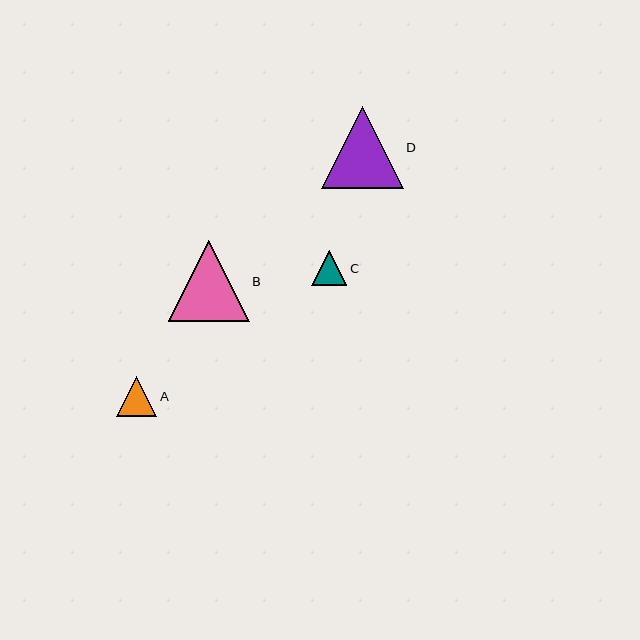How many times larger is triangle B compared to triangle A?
Triangle B is approximately 2.0 times the size of triangle A.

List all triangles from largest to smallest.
From largest to smallest: D, B, A, C.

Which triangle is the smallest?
Triangle C is the smallest with a size of approximately 35 pixels.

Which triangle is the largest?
Triangle D is the largest with a size of approximately 82 pixels.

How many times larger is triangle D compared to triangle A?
Triangle D is approximately 2.0 times the size of triangle A.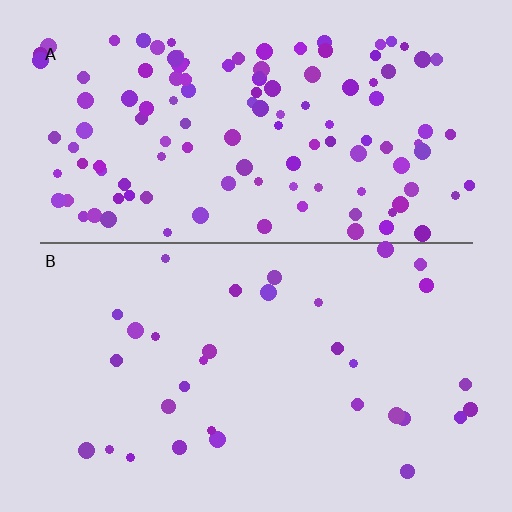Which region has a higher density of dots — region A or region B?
A (the top).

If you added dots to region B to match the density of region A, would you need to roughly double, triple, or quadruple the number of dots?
Approximately quadruple.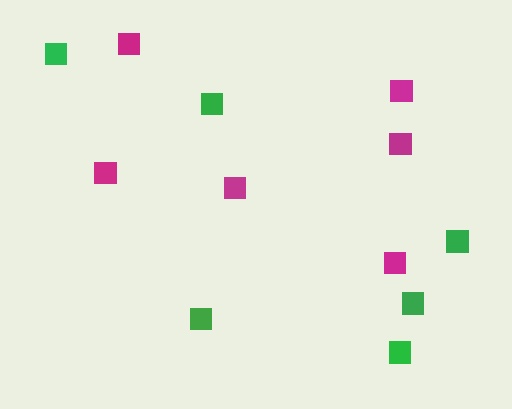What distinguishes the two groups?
There are 2 groups: one group of green squares (6) and one group of magenta squares (6).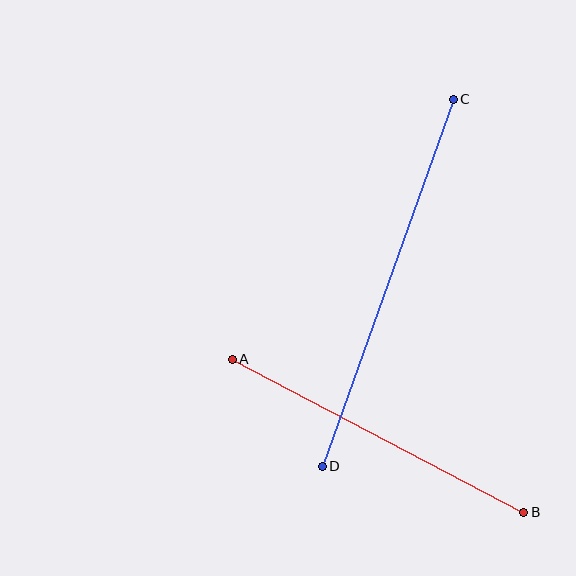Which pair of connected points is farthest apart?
Points C and D are farthest apart.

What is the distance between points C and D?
The distance is approximately 390 pixels.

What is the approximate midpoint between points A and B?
The midpoint is at approximately (378, 436) pixels.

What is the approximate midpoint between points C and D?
The midpoint is at approximately (388, 283) pixels.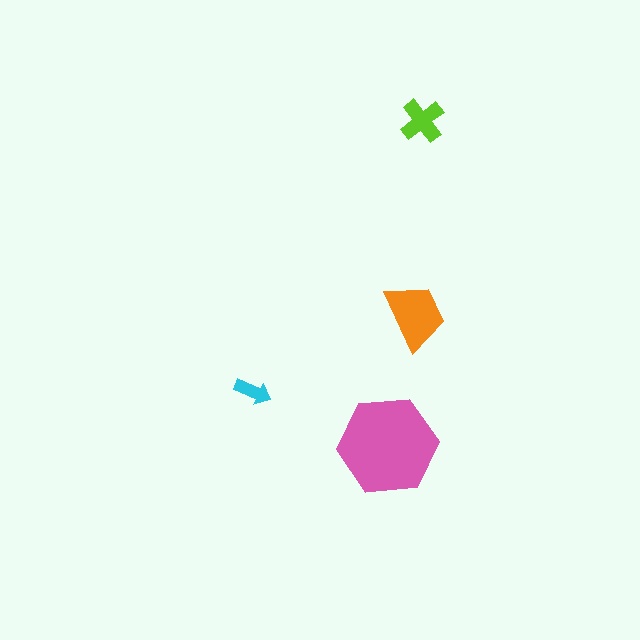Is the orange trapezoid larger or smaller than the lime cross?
Larger.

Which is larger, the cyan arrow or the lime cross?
The lime cross.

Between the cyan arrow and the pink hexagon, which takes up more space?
The pink hexagon.